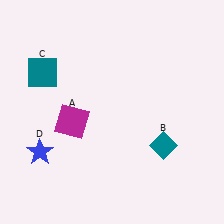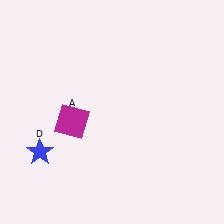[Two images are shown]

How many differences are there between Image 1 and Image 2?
There are 2 differences between the two images.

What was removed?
The teal square (C), the teal diamond (B) were removed in Image 2.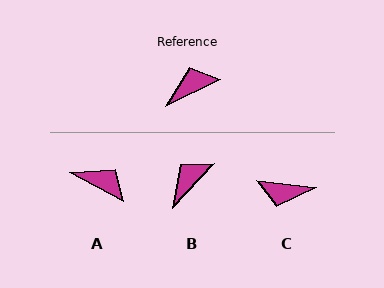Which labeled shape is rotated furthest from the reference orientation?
C, about 148 degrees away.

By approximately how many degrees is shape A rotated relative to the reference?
Approximately 55 degrees clockwise.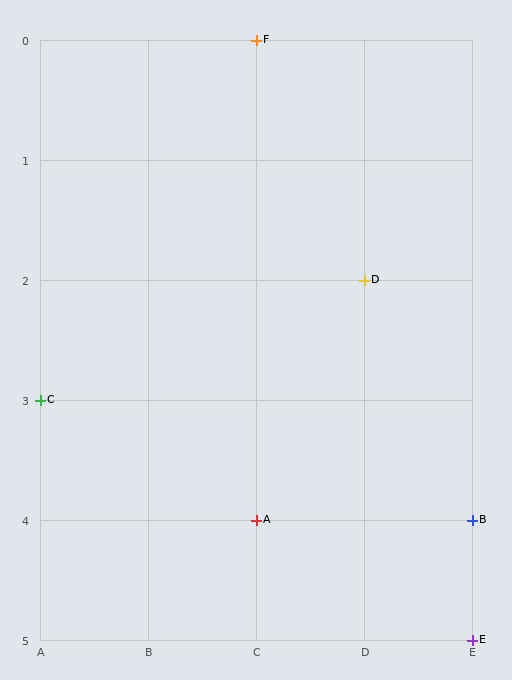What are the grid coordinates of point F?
Point F is at grid coordinates (C, 0).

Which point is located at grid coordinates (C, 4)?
Point A is at (C, 4).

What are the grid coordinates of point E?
Point E is at grid coordinates (E, 5).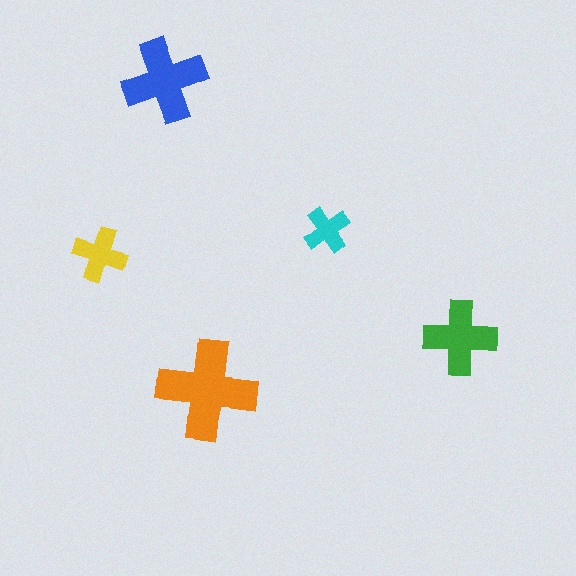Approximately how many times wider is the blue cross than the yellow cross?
About 1.5 times wider.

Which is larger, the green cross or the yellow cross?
The green one.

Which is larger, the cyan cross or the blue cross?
The blue one.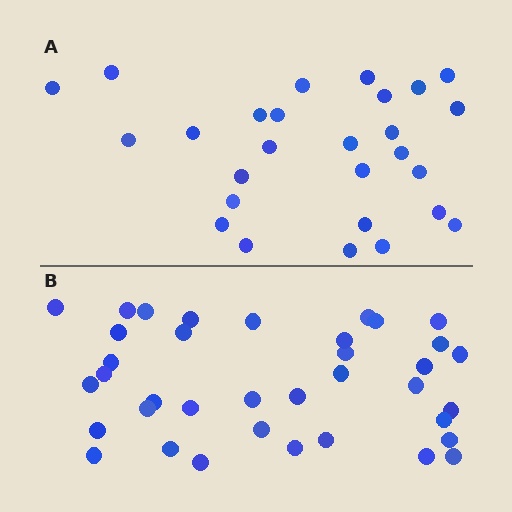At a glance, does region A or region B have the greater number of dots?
Region B (the bottom region) has more dots.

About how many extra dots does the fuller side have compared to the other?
Region B has roughly 10 or so more dots than region A.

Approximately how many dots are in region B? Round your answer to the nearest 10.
About 40 dots. (The exact count is 37, which rounds to 40.)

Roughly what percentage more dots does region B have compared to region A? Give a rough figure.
About 35% more.